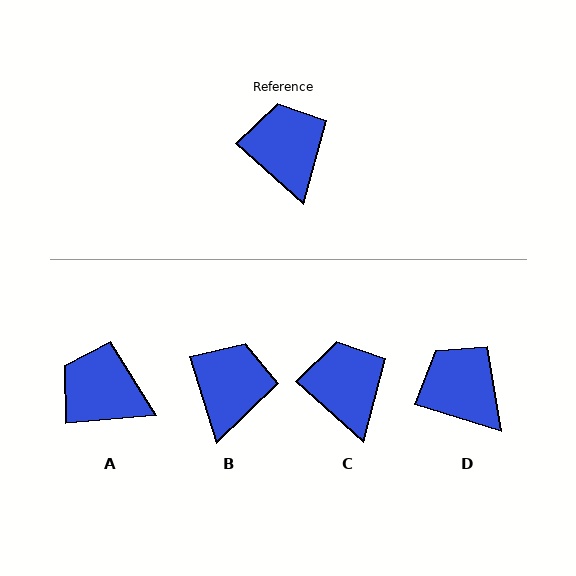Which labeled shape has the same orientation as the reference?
C.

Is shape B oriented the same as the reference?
No, it is off by about 31 degrees.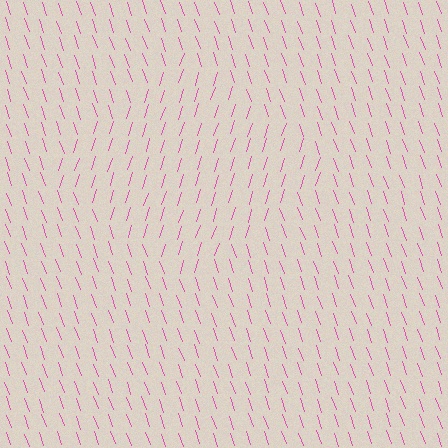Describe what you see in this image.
The image is filled with small pink line segments. A diamond region in the image has lines oriented differently from the surrounding lines, creating a visible texture boundary.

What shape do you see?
I see a diamond.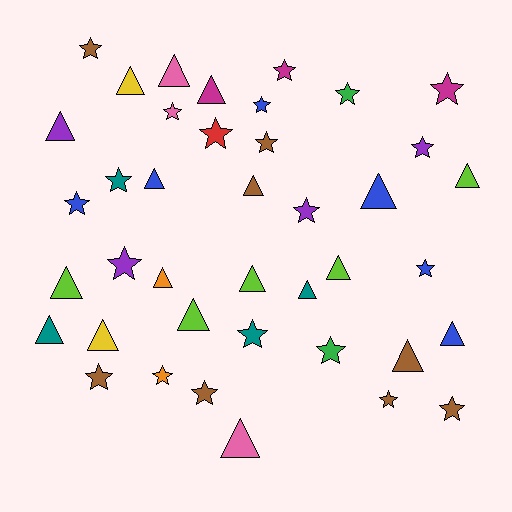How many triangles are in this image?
There are 19 triangles.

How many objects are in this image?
There are 40 objects.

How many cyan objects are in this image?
There are no cyan objects.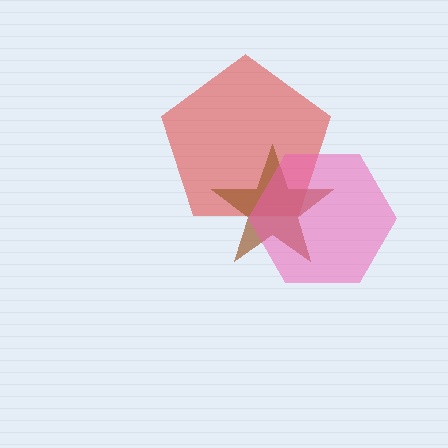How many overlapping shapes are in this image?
There are 3 overlapping shapes in the image.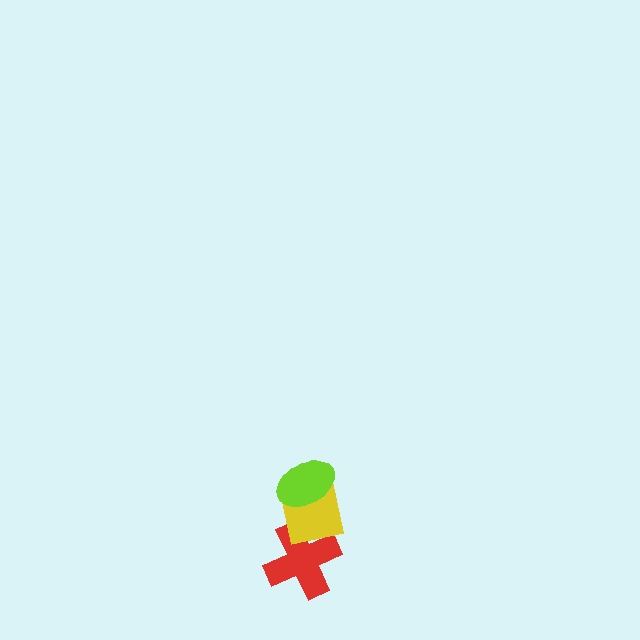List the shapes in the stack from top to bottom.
From top to bottom: the lime ellipse, the yellow square, the red cross.